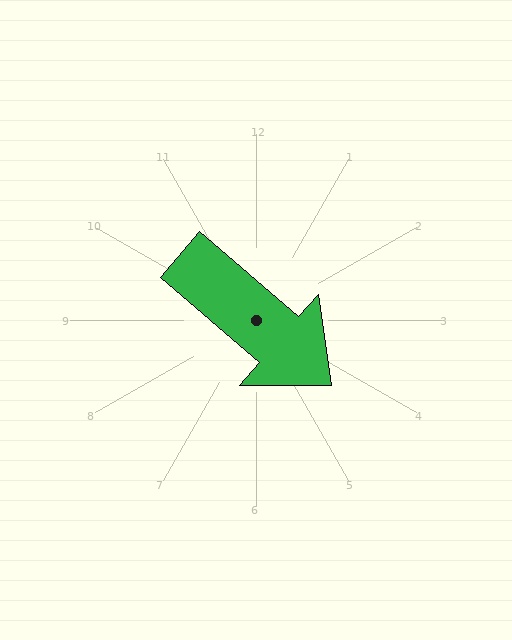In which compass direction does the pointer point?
Southeast.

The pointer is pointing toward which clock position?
Roughly 4 o'clock.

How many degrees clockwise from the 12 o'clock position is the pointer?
Approximately 131 degrees.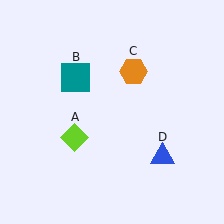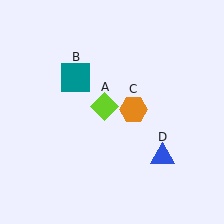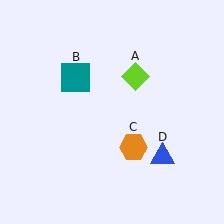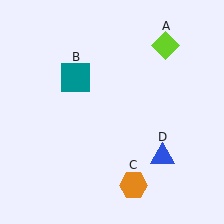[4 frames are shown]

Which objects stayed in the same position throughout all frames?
Teal square (object B) and blue triangle (object D) remained stationary.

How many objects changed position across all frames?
2 objects changed position: lime diamond (object A), orange hexagon (object C).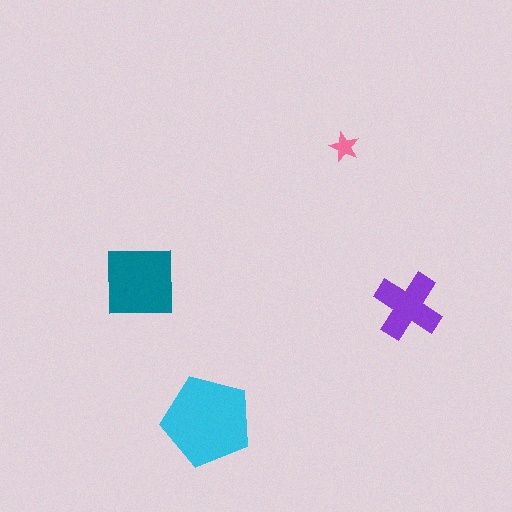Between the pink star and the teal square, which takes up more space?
The teal square.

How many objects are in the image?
There are 4 objects in the image.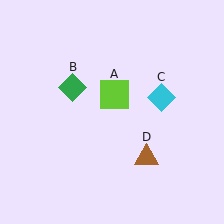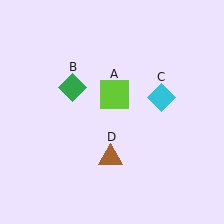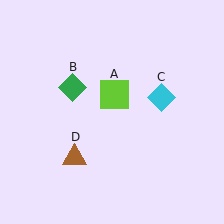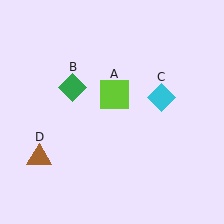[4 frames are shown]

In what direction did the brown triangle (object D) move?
The brown triangle (object D) moved left.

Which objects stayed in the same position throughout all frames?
Lime square (object A) and green diamond (object B) and cyan diamond (object C) remained stationary.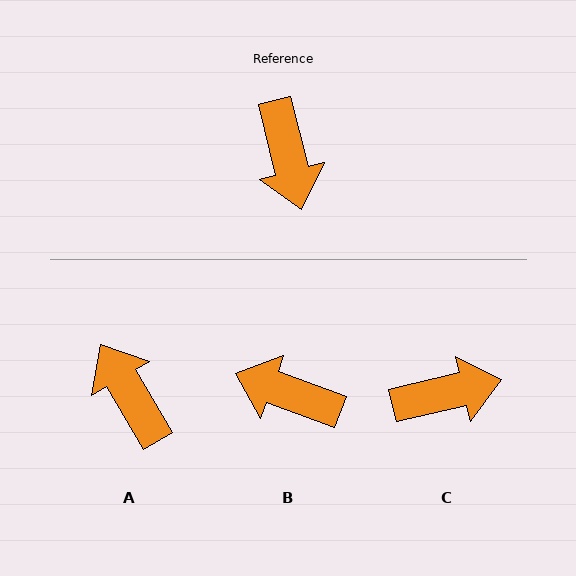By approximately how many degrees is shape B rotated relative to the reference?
Approximately 124 degrees clockwise.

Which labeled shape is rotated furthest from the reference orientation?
A, about 163 degrees away.